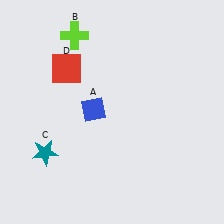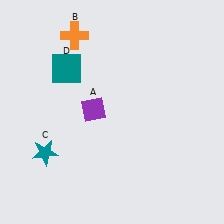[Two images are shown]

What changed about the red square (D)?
In Image 1, D is red. In Image 2, it changed to teal.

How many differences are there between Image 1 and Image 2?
There are 3 differences between the two images.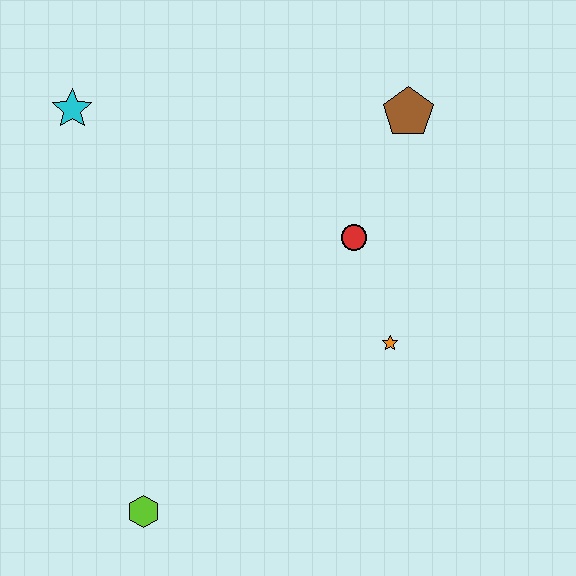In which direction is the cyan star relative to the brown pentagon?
The cyan star is to the left of the brown pentagon.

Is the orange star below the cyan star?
Yes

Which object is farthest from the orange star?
The cyan star is farthest from the orange star.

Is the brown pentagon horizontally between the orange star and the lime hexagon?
No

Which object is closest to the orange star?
The red circle is closest to the orange star.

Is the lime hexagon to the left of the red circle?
Yes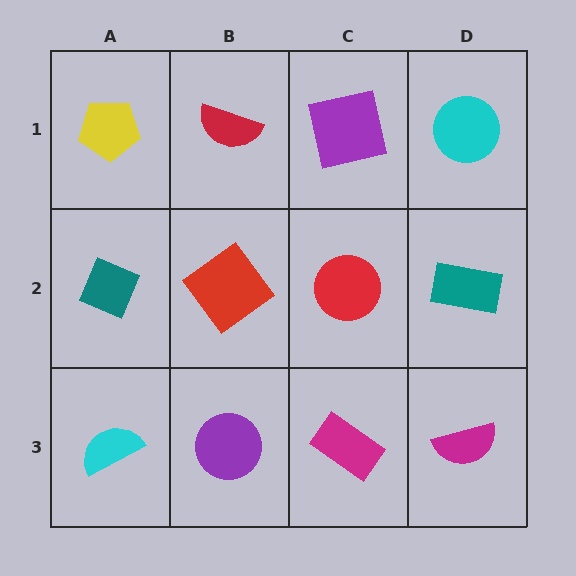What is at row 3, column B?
A purple circle.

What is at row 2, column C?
A red circle.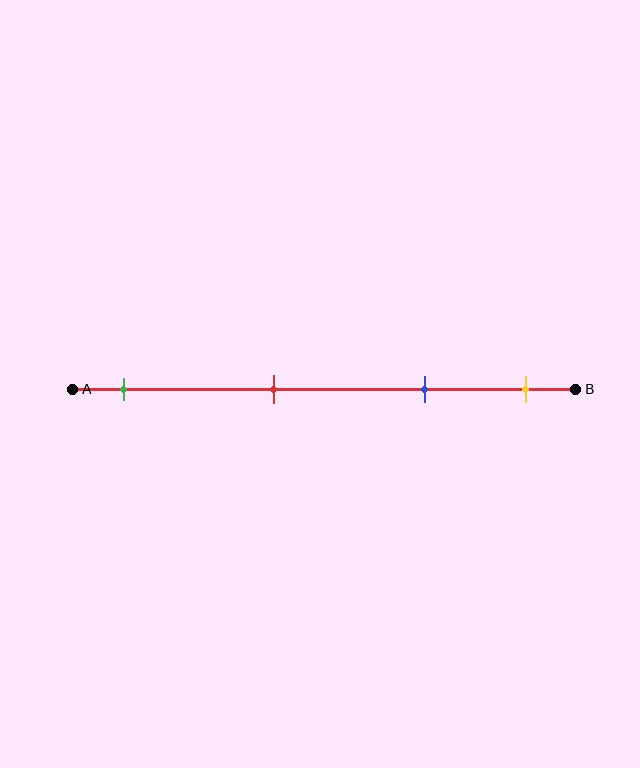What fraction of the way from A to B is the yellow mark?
The yellow mark is approximately 90% (0.9) of the way from A to B.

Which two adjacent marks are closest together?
The blue and yellow marks are the closest adjacent pair.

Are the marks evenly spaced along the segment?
No, the marks are not evenly spaced.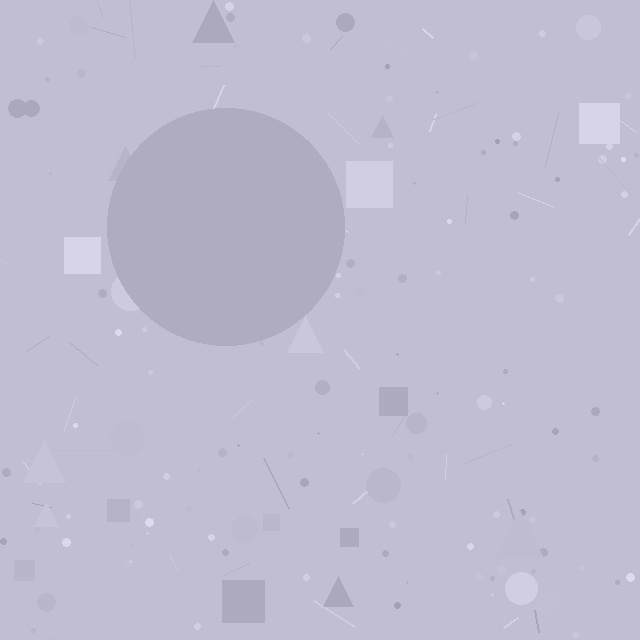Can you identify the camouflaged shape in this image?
The camouflaged shape is a circle.